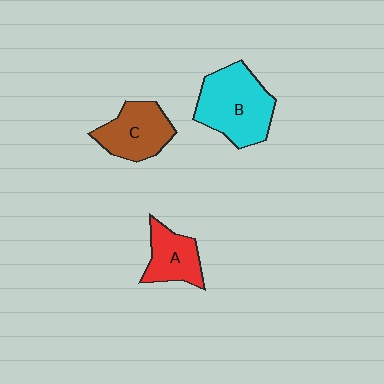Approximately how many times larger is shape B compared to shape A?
Approximately 1.8 times.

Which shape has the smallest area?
Shape A (red).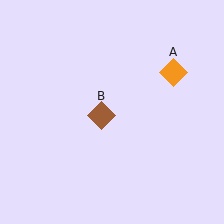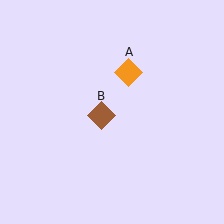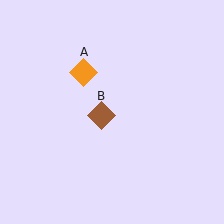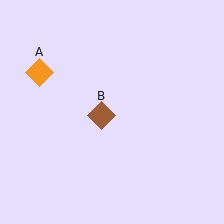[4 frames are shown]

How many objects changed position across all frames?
1 object changed position: orange diamond (object A).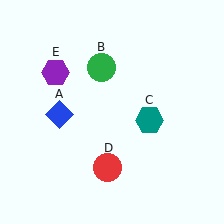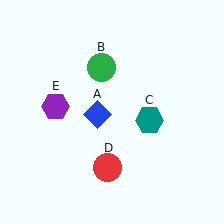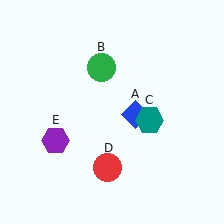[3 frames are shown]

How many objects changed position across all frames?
2 objects changed position: blue diamond (object A), purple hexagon (object E).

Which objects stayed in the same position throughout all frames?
Green circle (object B) and teal hexagon (object C) and red circle (object D) remained stationary.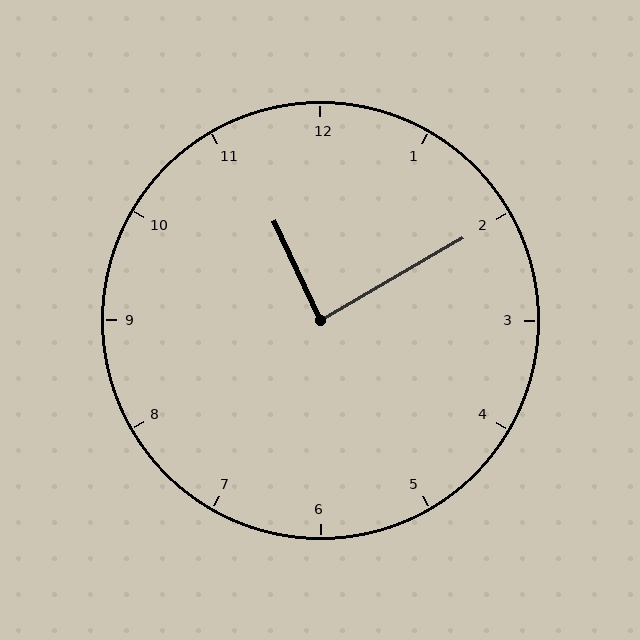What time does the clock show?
11:10.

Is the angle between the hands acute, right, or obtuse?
It is right.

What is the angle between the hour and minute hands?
Approximately 85 degrees.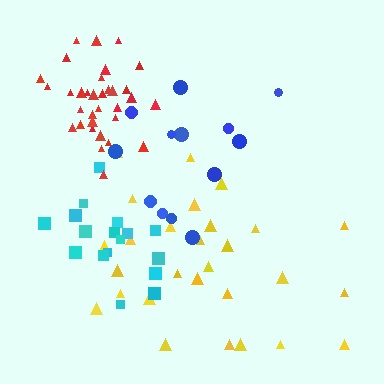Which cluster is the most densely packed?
Red.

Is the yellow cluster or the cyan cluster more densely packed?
Cyan.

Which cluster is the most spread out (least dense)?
Blue.